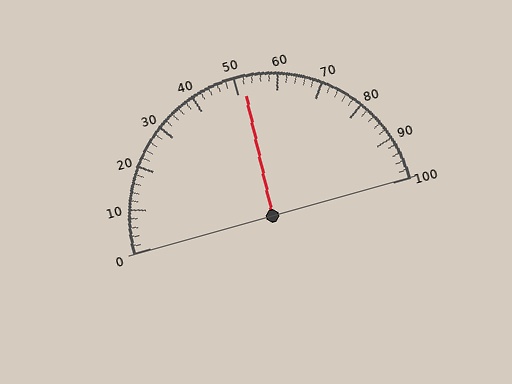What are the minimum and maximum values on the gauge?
The gauge ranges from 0 to 100.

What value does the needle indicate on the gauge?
The needle indicates approximately 52.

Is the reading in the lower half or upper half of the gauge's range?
The reading is in the upper half of the range (0 to 100).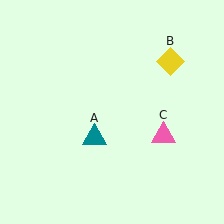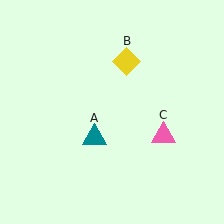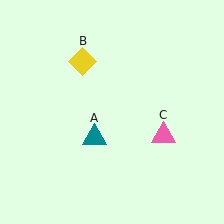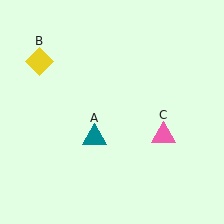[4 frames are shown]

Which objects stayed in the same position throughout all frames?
Teal triangle (object A) and pink triangle (object C) remained stationary.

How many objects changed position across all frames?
1 object changed position: yellow diamond (object B).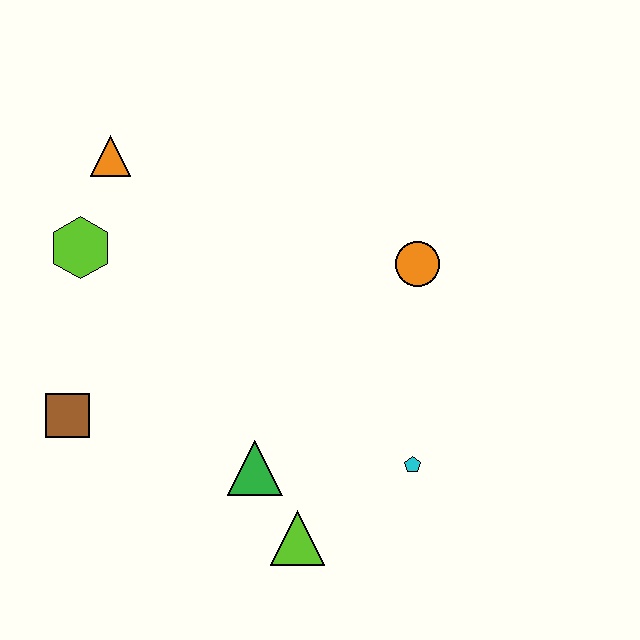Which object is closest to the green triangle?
The lime triangle is closest to the green triangle.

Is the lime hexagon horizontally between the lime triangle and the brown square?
Yes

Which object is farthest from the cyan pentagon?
The orange triangle is farthest from the cyan pentagon.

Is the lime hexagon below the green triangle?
No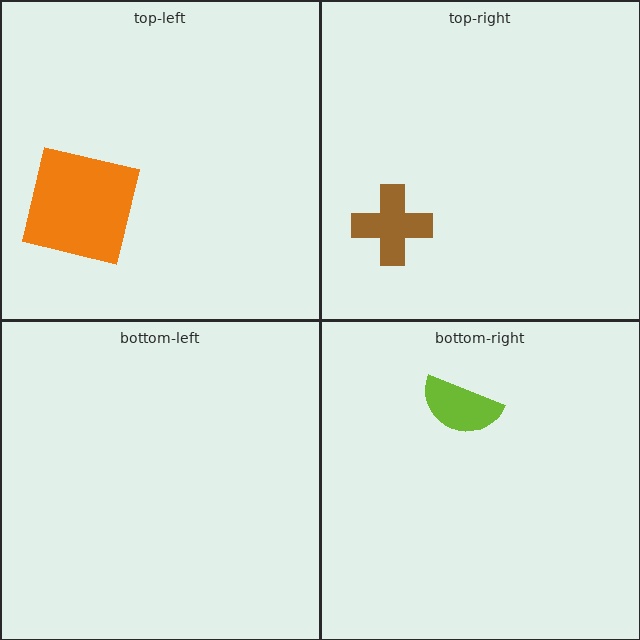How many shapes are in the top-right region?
1.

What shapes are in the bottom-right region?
The lime semicircle.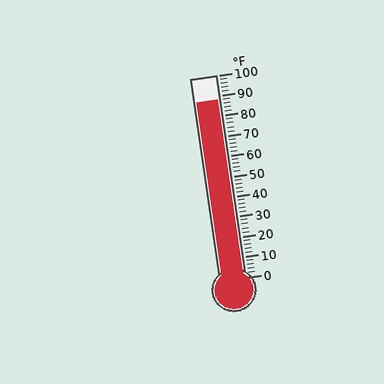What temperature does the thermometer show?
The thermometer shows approximately 88°F.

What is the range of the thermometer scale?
The thermometer scale ranges from 0°F to 100°F.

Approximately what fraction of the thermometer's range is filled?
The thermometer is filled to approximately 90% of its range.